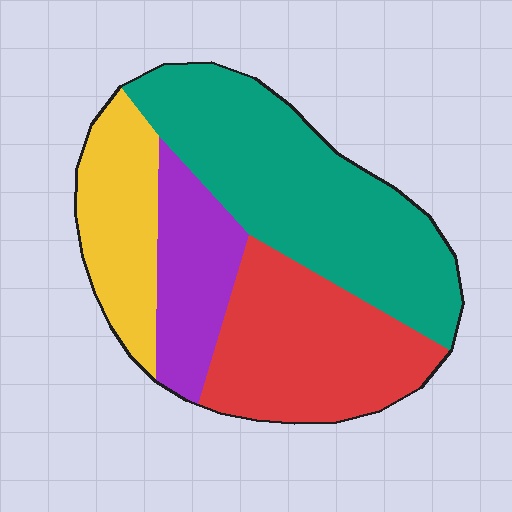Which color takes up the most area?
Teal, at roughly 40%.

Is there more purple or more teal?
Teal.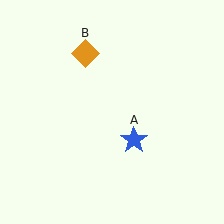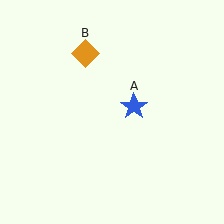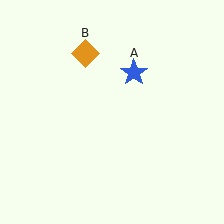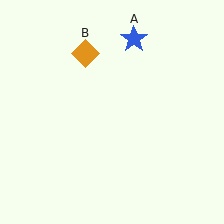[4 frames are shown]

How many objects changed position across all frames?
1 object changed position: blue star (object A).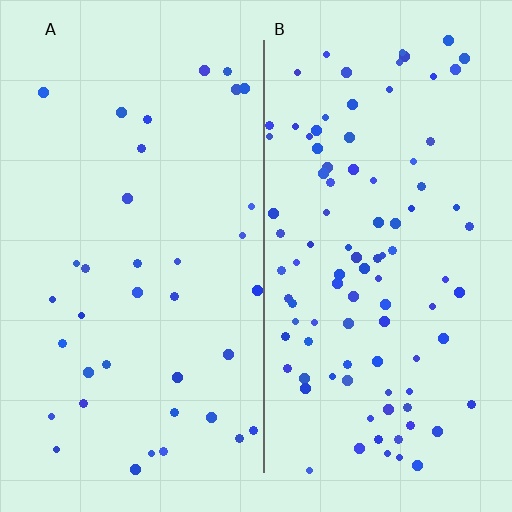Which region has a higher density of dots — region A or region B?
B (the right).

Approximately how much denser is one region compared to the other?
Approximately 2.6× — region B over region A.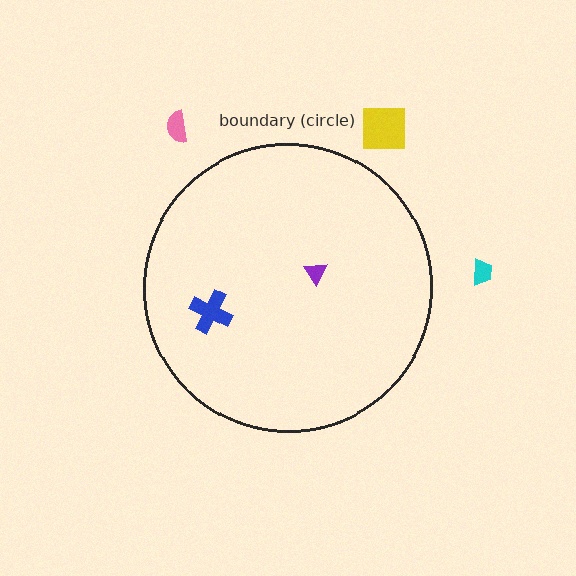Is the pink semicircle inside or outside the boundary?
Outside.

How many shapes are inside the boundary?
2 inside, 3 outside.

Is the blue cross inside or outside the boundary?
Inside.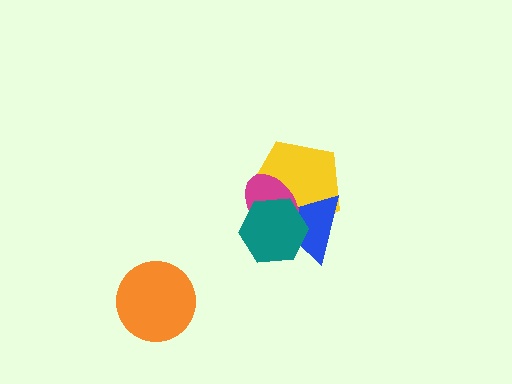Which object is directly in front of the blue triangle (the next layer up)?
The magenta ellipse is directly in front of the blue triangle.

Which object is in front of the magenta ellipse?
The teal hexagon is in front of the magenta ellipse.